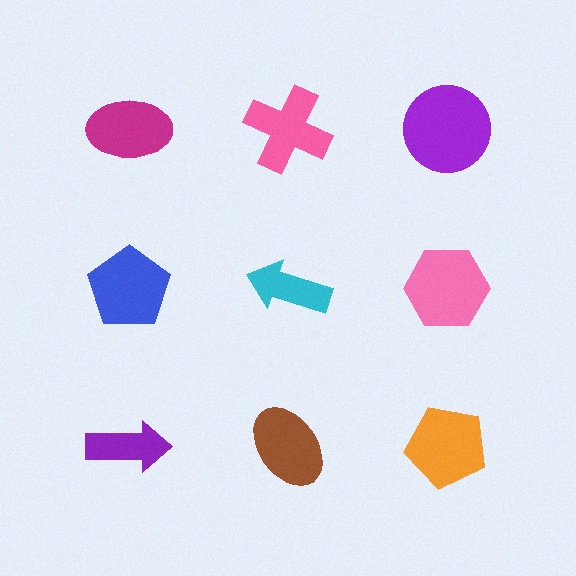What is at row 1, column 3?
A purple circle.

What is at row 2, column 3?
A pink hexagon.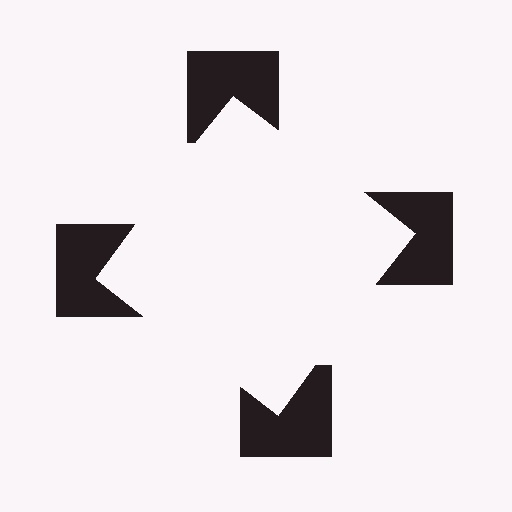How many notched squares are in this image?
There are 4 — one at each vertex of the illusory square.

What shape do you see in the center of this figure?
An illusory square — its edges are inferred from the aligned wedge cuts in the notched squares, not physically drawn.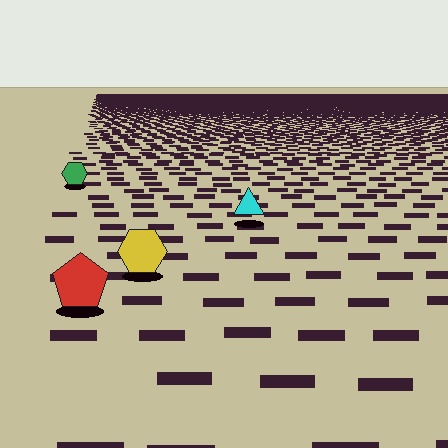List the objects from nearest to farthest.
From nearest to farthest: the red pentagon, the yellow hexagon, the cyan triangle, the green hexagon.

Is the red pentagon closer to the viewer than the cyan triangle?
Yes. The red pentagon is closer — you can tell from the texture gradient: the ground texture is coarser near it.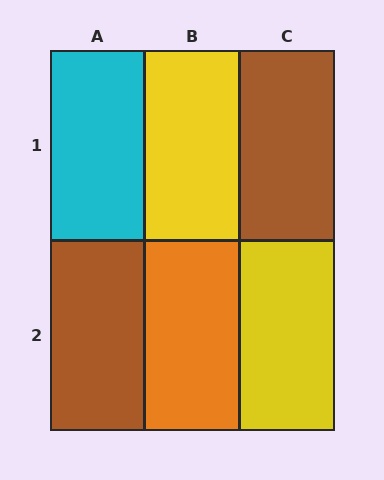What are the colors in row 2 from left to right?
Brown, orange, yellow.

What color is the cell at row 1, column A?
Cyan.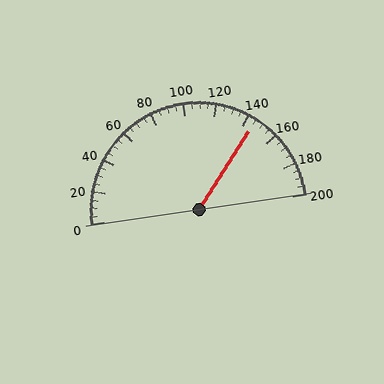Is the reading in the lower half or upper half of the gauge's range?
The reading is in the upper half of the range (0 to 200).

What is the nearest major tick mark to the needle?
The nearest major tick mark is 140.